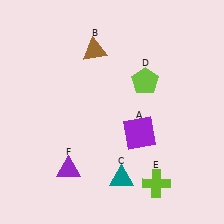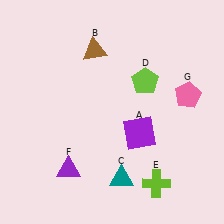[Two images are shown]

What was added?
A pink pentagon (G) was added in Image 2.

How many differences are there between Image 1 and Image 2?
There is 1 difference between the two images.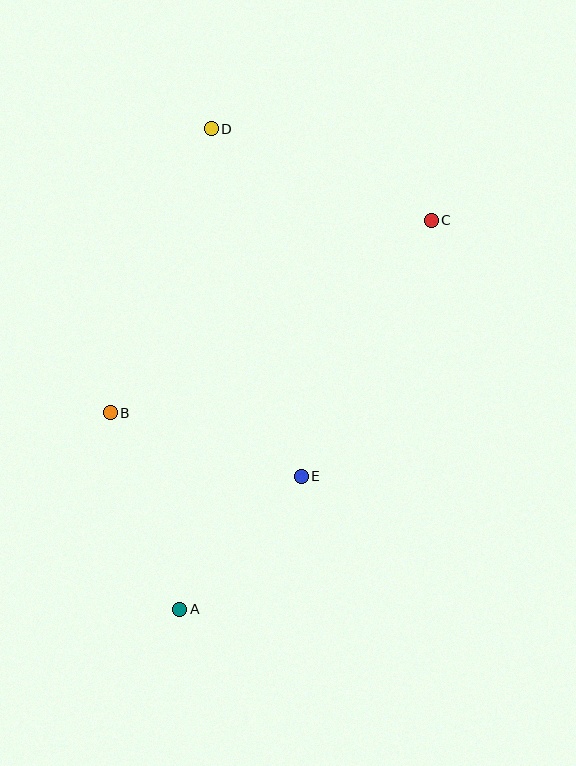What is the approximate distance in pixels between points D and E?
The distance between D and E is approximately 359 pixels.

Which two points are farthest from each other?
Points A and D are farthest from each other.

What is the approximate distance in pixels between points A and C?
The distance between A and C is approximately 463 pixels.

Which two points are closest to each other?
Points A and E are closest to each other.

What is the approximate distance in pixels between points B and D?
The distance between B and D is approximately 302 pixels.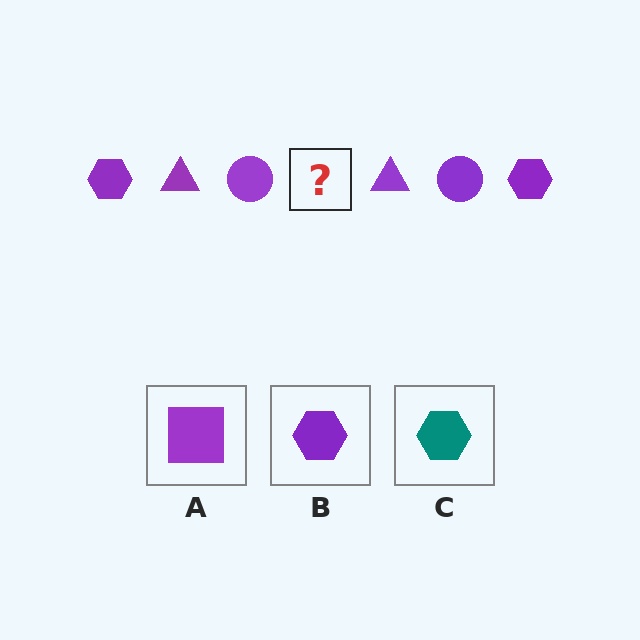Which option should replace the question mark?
Option B.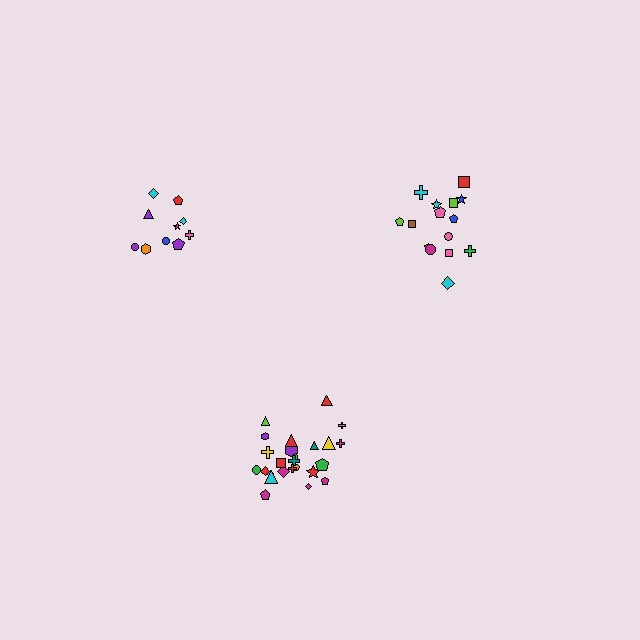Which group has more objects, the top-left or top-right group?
The top-right group.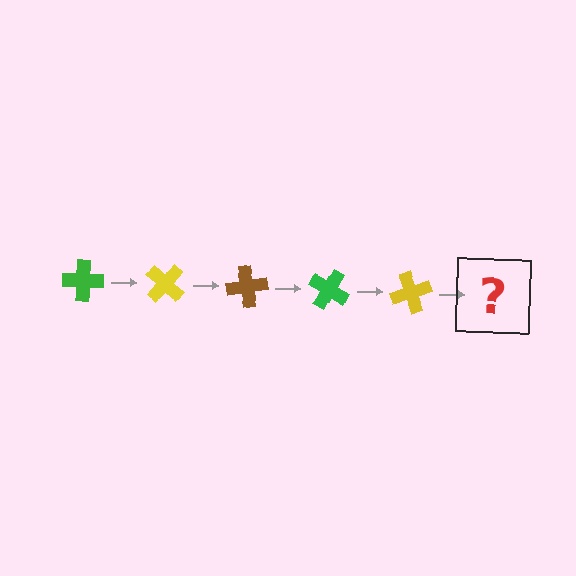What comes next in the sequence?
The next element should be a brown cross, rotated 200 degrees from the start.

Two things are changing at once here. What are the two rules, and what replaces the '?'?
The two rules are that it rotates 40 degrees each step and the color cycles through green, yellow, and brown. The '?' should be a brown cross, rotated 200 degrees from the start.